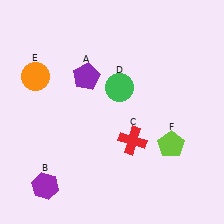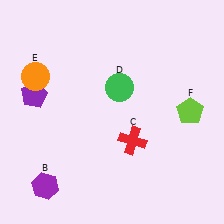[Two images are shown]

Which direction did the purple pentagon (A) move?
The purple pentagon (A) moved left.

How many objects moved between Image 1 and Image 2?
2 objects moved between the two images.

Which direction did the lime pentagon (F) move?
The lime pentagon (F) moved up.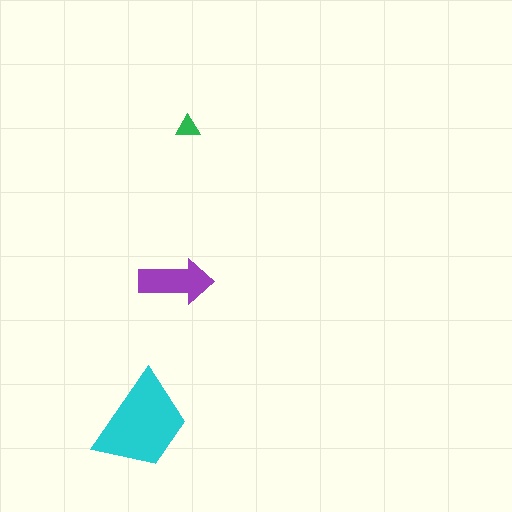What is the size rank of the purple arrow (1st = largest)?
2nd.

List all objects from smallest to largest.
The green triangle, the purple arrow, the cyan trapezoid.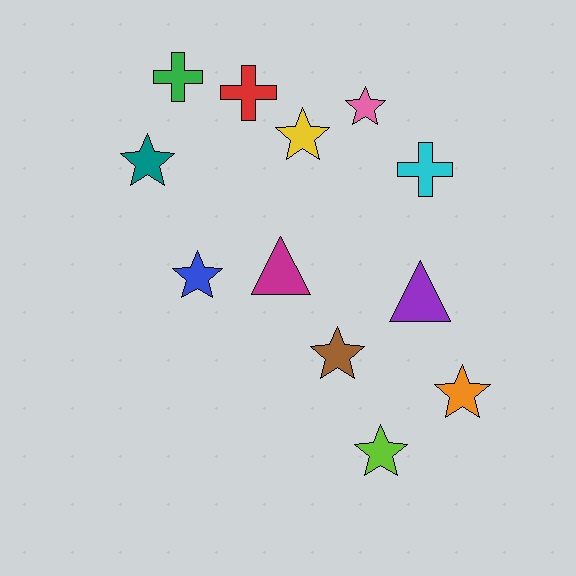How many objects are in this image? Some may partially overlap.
There are 12 objects.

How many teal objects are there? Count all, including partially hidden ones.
There is 1 teal object.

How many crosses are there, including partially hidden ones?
There are 3 crosses.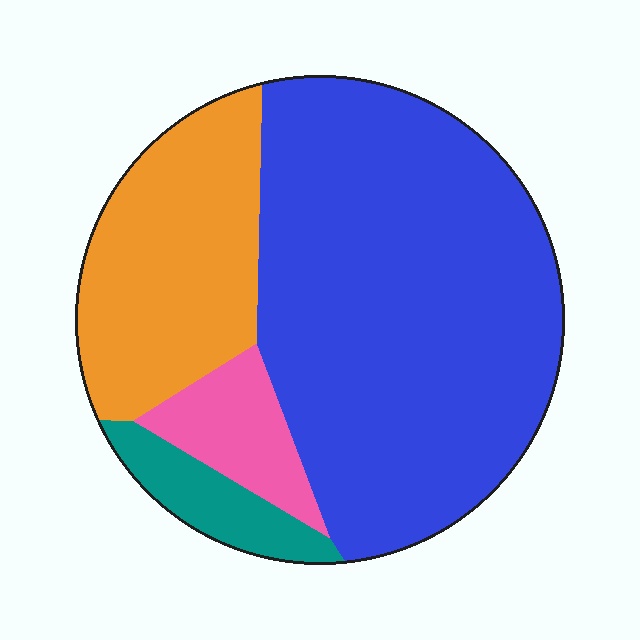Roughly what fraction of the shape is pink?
Pink covers around 10% of the shape.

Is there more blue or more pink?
Blue.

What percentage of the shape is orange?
Orange takes up between a sixth and a third of the shape.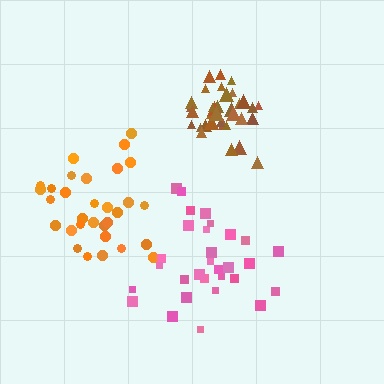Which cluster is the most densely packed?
Brown.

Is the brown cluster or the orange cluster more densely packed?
Brown.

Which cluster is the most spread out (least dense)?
Pink.